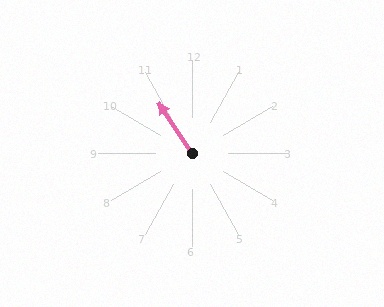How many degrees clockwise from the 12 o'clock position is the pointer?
Approximately 326 degrees.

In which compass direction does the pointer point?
Northwest.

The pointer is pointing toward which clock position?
Roughly 11 o'clock.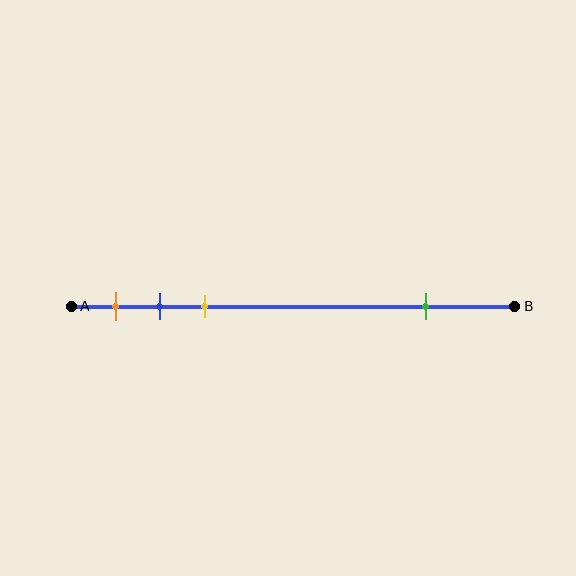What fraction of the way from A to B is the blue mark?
The blue mark is approximately 20% (0.2) of the way from A to B.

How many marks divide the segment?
There are 4 marks dividing the segment.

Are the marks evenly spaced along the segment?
No, the marks are not evenly spaced.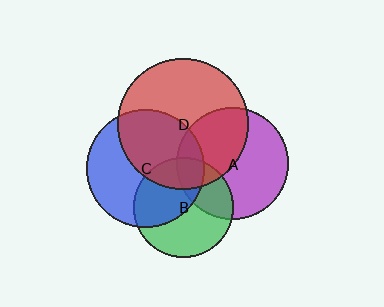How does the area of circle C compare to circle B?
Approximately 1.4 times.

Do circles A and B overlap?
Yes.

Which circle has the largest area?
Circle D (red).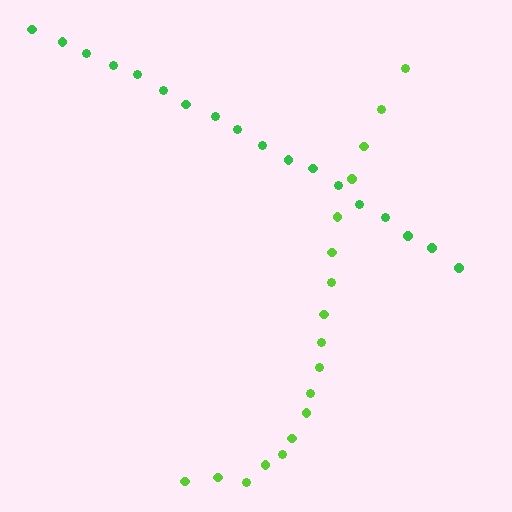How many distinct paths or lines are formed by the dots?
There are 2 distinct paths.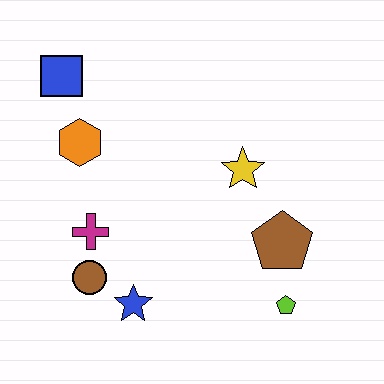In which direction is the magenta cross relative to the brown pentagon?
The magenta cross is to the left of the brown pentagon.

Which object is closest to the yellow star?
The brown pentagon is closest to the yellow star.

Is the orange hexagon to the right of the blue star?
No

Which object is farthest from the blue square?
The lime pentagon is farthest from the blue square.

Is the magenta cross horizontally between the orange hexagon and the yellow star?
Yes